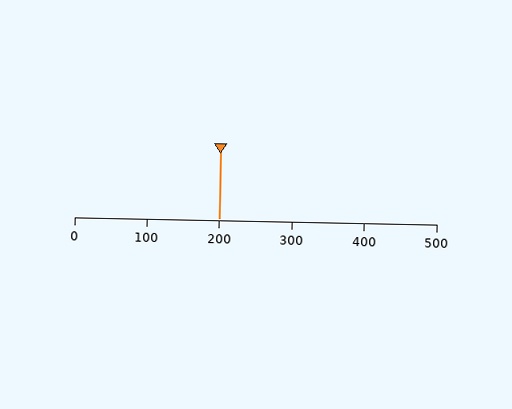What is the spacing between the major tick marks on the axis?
The major ticks are spaced 100 apart.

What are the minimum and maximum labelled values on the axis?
The axis runs from 0 to 500.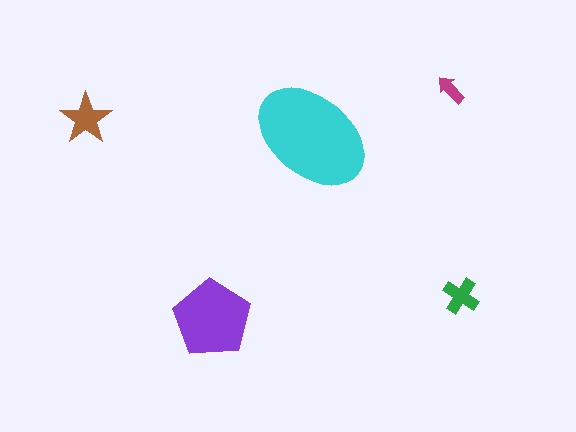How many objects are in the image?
There are 5 objects in the image.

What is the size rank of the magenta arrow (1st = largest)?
5th.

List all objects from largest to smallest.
The cyan ellipse, the purple pentagon, the brown star, the green cross, the magenta arrow.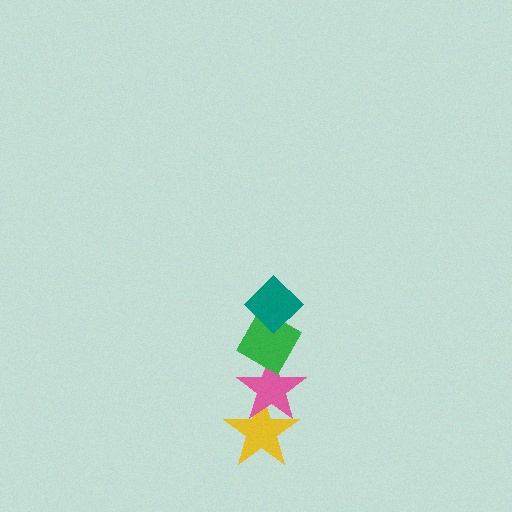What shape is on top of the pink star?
The green diamond is on top of the pink star.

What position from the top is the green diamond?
The green diamond is 2nd from the top.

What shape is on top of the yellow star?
The pink star is on top of the yellow star.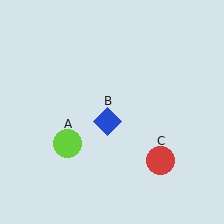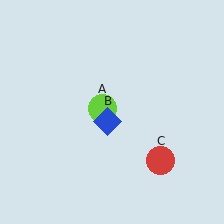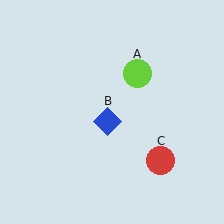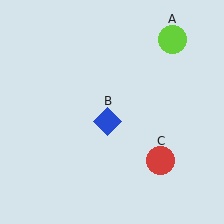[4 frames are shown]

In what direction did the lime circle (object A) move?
The lime circle (object A) moved up and to the right.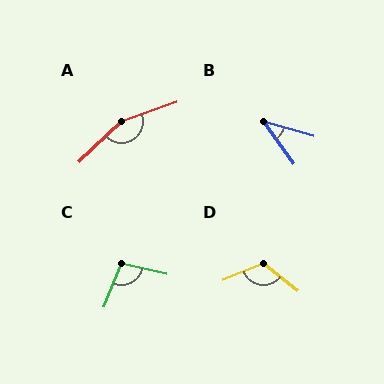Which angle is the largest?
A, at approximately 156 degrees.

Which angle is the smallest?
B, at approximately 38 degrees.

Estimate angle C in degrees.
Approximately 98 degrees.